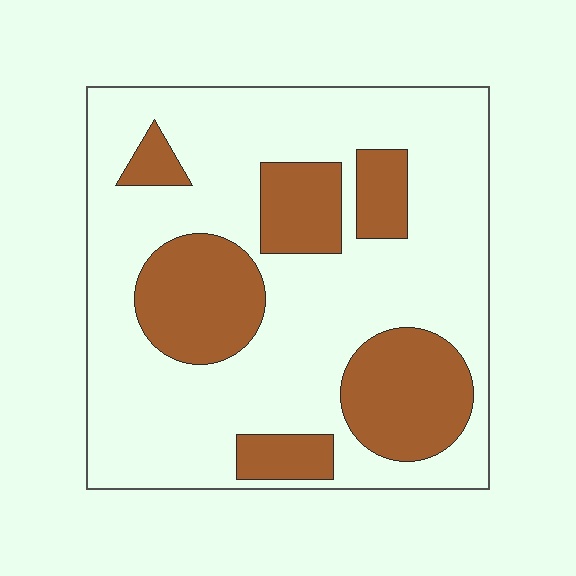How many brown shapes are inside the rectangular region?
6.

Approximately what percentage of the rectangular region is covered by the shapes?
Approximately 30%.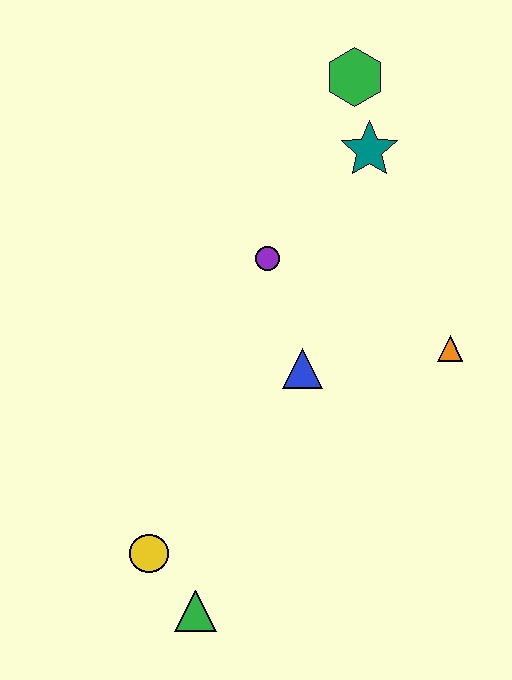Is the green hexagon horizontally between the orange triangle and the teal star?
No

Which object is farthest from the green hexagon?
The green triangle is farthest from the green hexagon.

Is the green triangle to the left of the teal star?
Yes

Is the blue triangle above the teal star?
No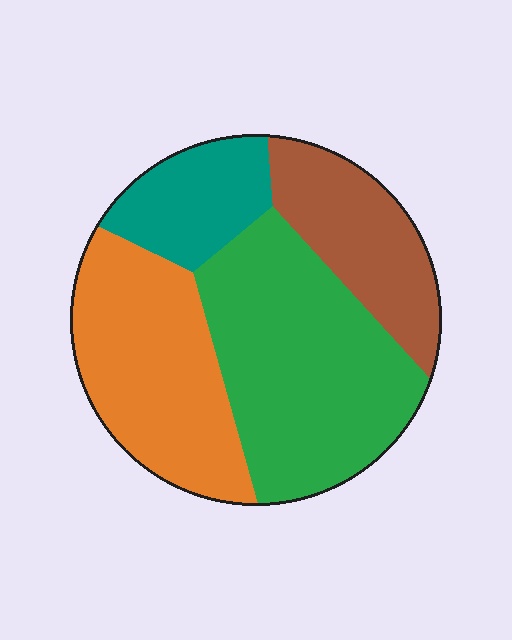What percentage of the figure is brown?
Brown covers about 20% of the figure.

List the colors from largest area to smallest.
From largest to smallest: green, orange, brown, teal.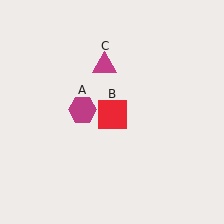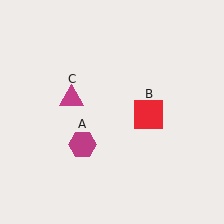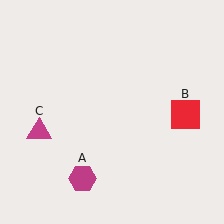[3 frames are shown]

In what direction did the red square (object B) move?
The red square (object B) moved right.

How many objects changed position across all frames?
3 objects changed position: magenta hexagon (object A), red square (object B), magenta triangle (object C).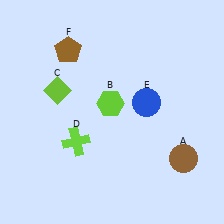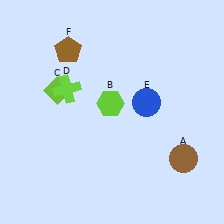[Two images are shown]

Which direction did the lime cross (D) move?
The lime cross (D) moved up.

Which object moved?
The lime cross (D) moved up.